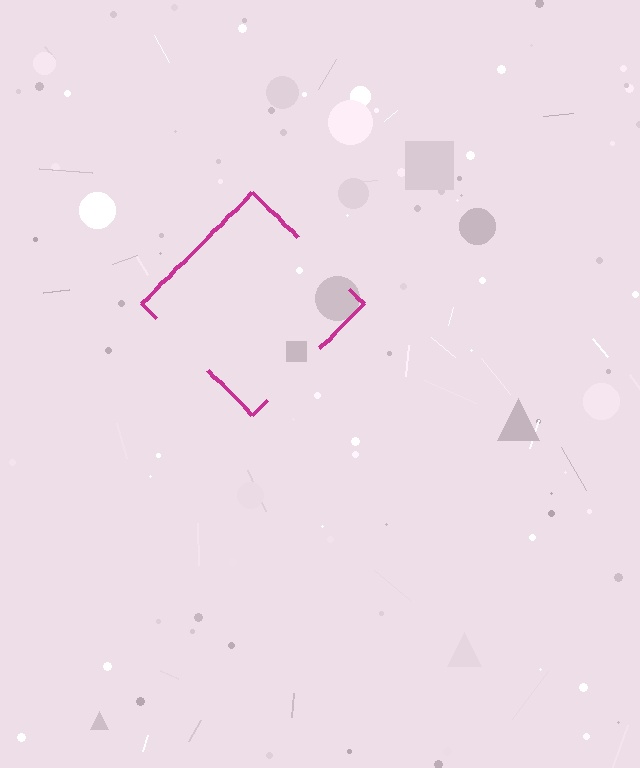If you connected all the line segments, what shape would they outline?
They would outline a diamond.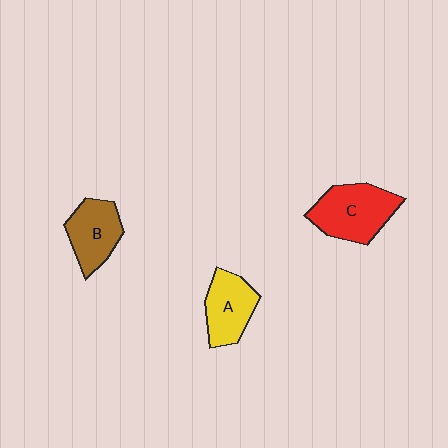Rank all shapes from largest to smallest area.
From largest to smallest: C (red), B (brown), A (yellow).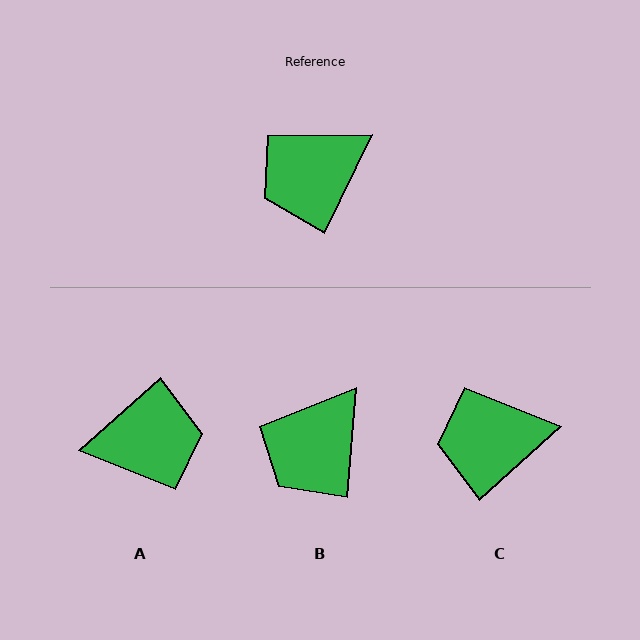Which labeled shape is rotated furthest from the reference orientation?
A, about 157 degrees away.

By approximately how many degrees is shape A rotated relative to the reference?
Approximately 157 degrees counter-clockwise.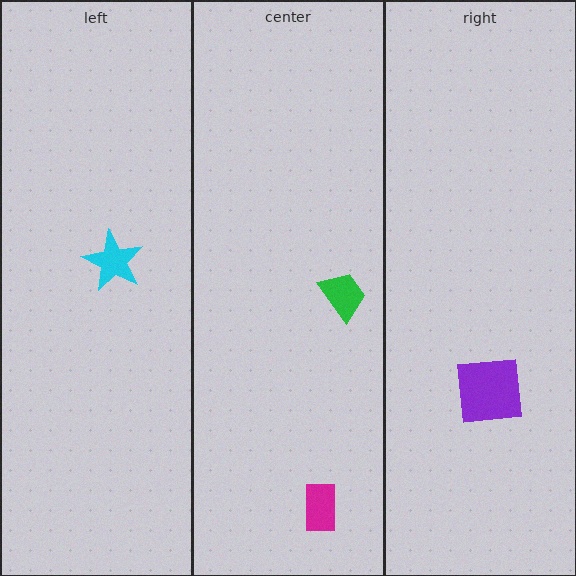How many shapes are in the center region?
2.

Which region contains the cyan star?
The left region.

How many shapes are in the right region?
1.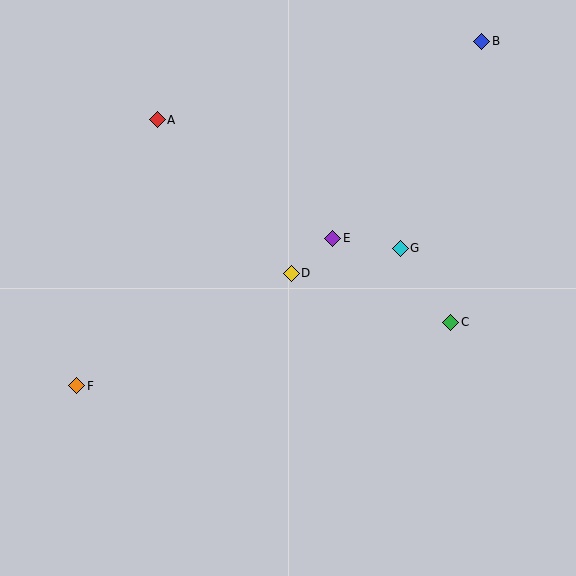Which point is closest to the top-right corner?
Point B is closest to the top-right corner.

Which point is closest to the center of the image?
Point D at (291, 273) is closest to the center.